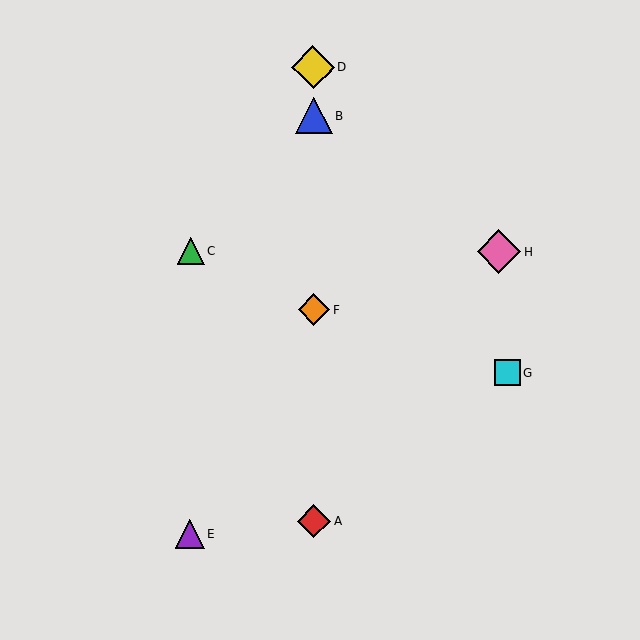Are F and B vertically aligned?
Yes, both are at x≈314.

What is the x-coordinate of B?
Object B is at x≈314.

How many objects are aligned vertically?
4 objects (A, B, D, F) are aligned vertically.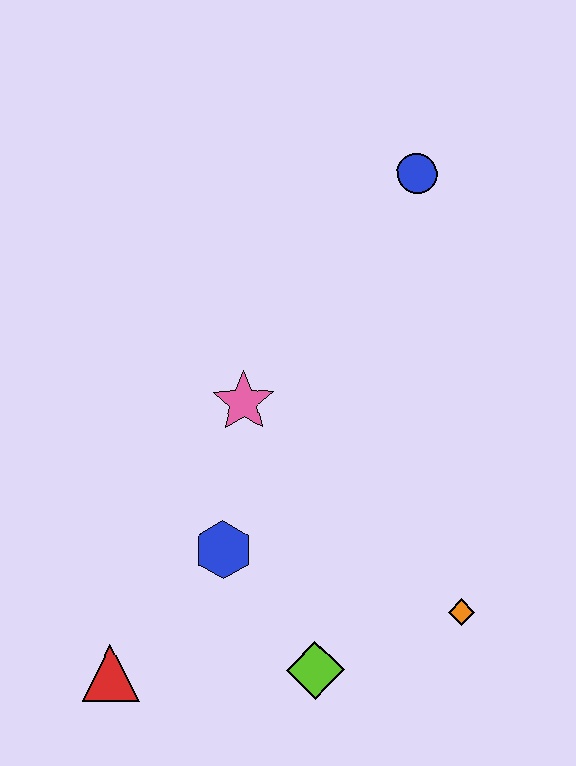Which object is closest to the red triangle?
The blue hexagon is closest to the red triangle.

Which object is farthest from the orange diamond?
The blue circle is farthest from the orange diamond.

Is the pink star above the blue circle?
No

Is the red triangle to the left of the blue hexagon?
Yes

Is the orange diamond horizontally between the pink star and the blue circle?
No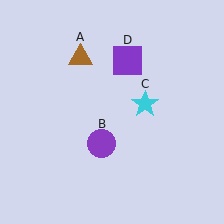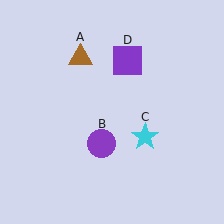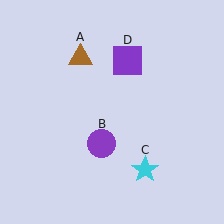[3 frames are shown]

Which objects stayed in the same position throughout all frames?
Brown triangle (object A) and purple circle (object B) and purple square (object D) remained stationary.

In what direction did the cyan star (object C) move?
The cyan star (object C) moved down.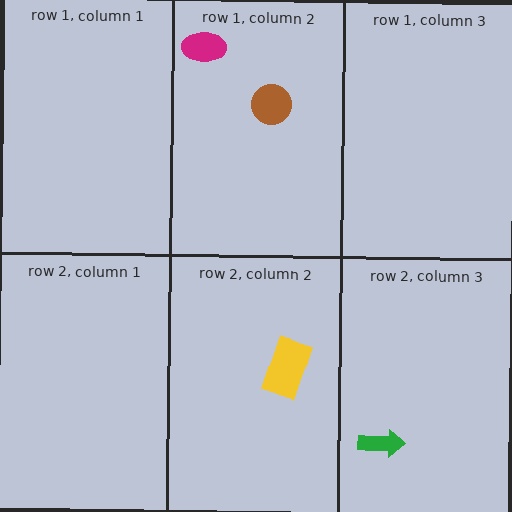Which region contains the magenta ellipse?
The row 1, column 2 region.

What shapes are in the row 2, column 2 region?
The yellow rectangle.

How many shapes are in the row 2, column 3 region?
1.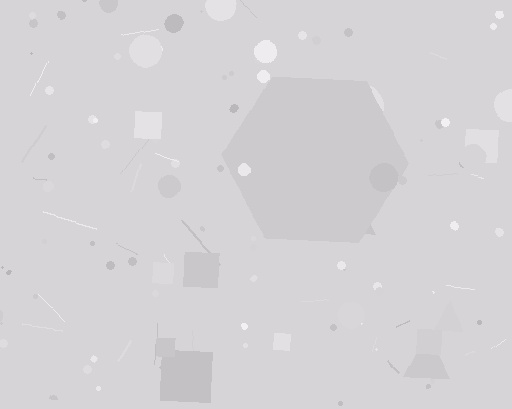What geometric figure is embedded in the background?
A hexagon is embedded in the background.